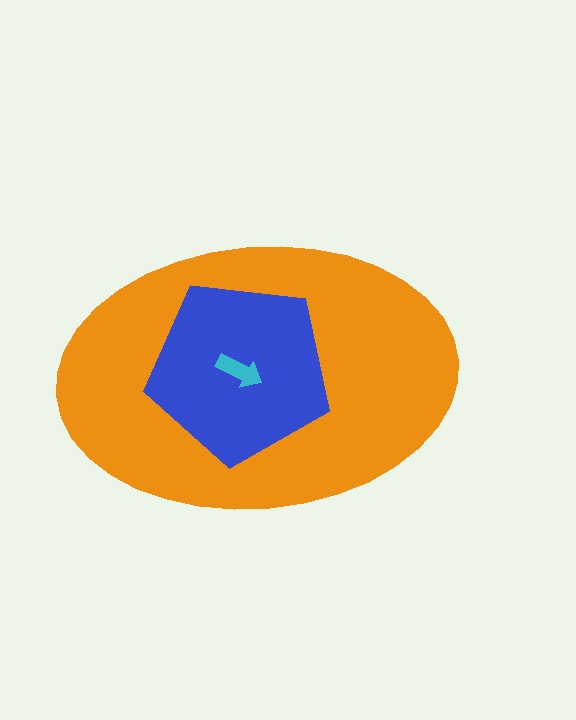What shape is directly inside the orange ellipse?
The blue pentagon.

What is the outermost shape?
The orange ellipse.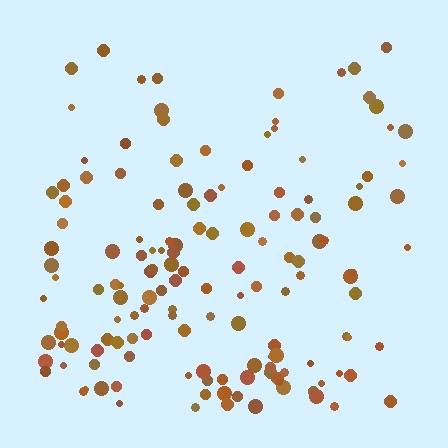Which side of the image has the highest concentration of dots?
The bottom.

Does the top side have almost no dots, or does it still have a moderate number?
Still a moderate number, just noticeably fewer than the bottom.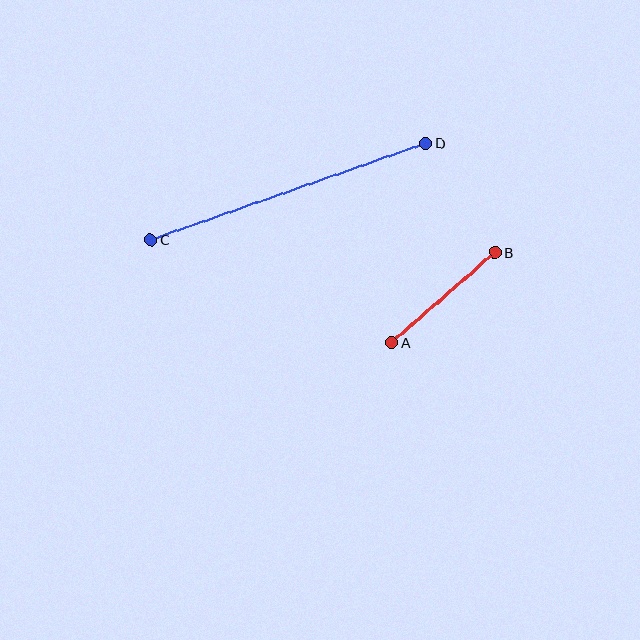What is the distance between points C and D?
The distance is approximately 292 pixels.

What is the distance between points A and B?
The distance is approximately 137 pixels.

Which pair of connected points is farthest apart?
Points C and D are farthest apart.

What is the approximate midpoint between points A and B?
The midpoint is at approximately (443, 297) pixels.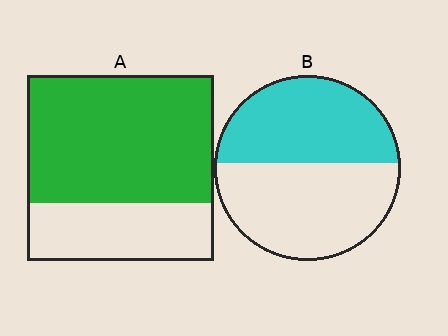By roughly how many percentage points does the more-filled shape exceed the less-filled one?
By roughly 20 percentage points (A over B).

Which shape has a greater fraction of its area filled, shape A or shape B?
Shape A.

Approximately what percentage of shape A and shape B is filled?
A is approximately 70% and B is approximately 45%.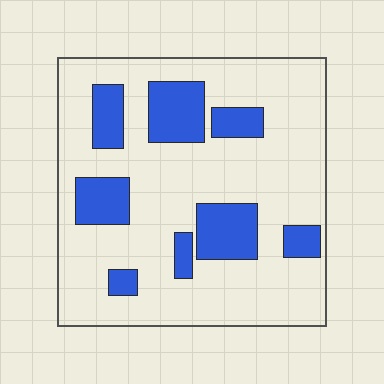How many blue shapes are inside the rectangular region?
8.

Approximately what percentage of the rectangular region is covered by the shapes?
Approximately 20%.